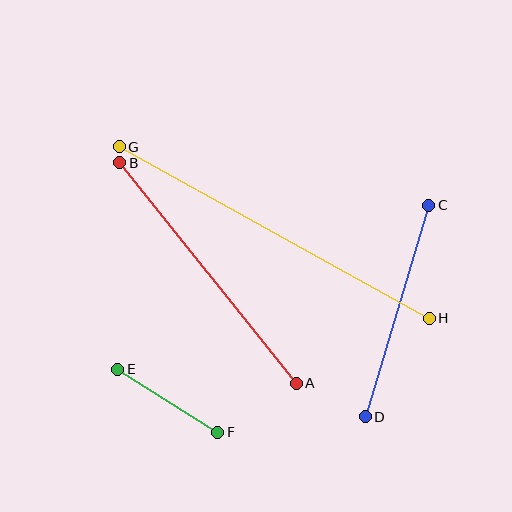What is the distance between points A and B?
The distance is approximately 283 pixels.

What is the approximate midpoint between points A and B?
The midpoint is at approximately (208, 273) pixels.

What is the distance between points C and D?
The distance is approximately 221 pixels.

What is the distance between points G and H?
The distance is approximately 354 pixels.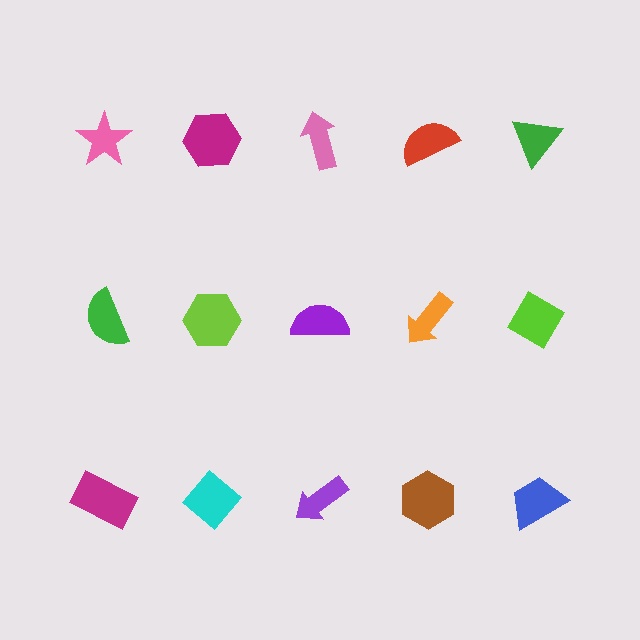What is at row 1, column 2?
A magenta hexagon.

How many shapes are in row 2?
5 shapes.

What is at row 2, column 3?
A purple semicircle.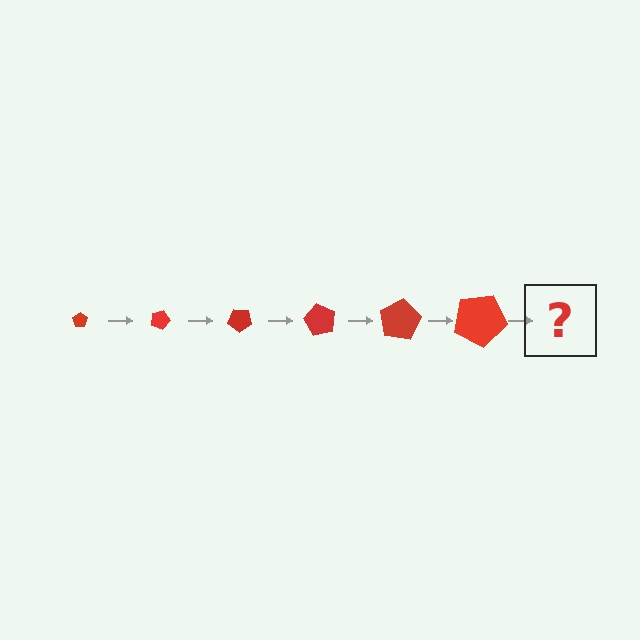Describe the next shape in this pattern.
It should be a pentagon, larger than the previous one and rotated 120 degrees from the start.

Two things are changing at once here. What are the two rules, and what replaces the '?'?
The two rules are that the pentagon grows larger each step and it rotates 20 degrees each step. The '?' should be a pentagon, larger than the previous one and rotated 120 degrees from the start.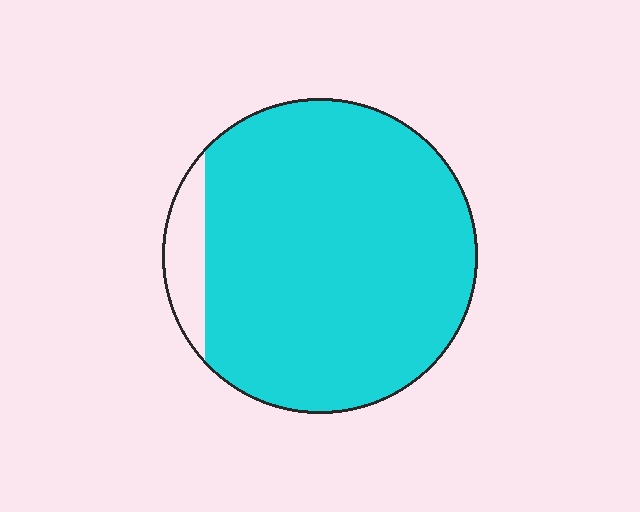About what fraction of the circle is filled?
About nine tenths (9/10).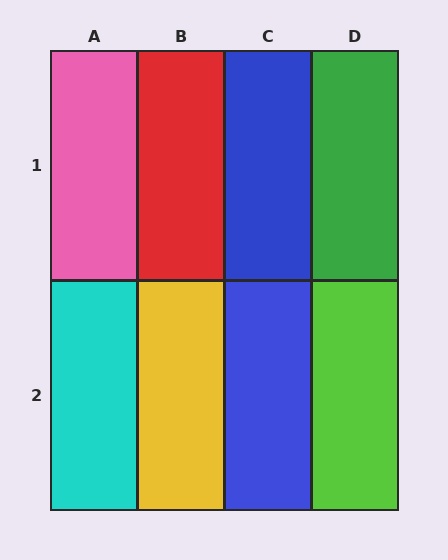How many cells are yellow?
1 cell is yellow.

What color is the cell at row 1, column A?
Pink.